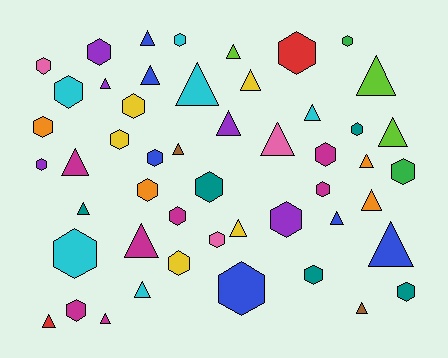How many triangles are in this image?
There are 24 triangles.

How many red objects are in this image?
There are 2 red objects.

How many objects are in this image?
There are 50 objects.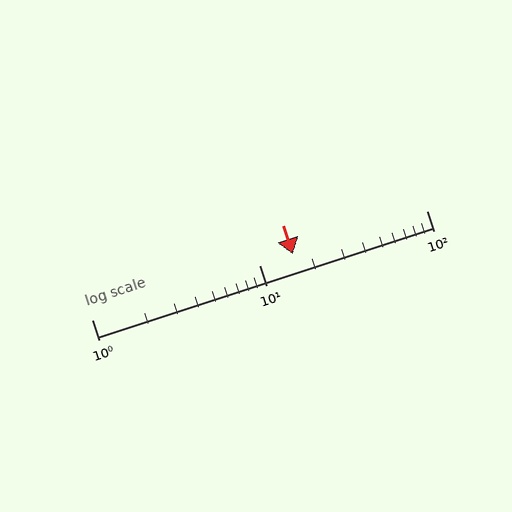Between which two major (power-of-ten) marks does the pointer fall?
The pointer is between 10 and 100.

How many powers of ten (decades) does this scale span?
The scale spans 2 decades, from 1 to 100.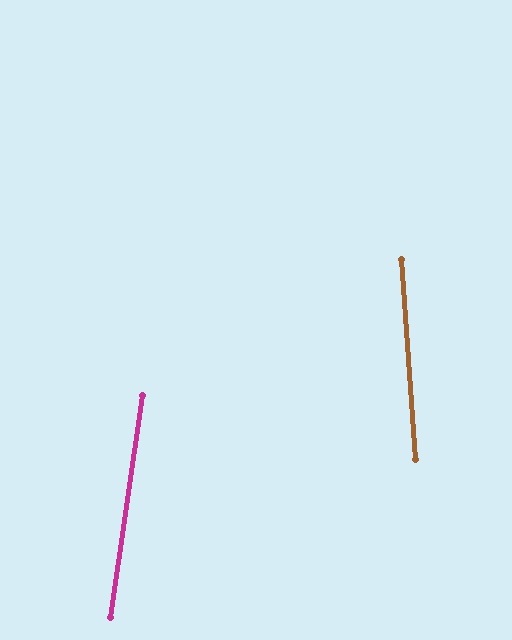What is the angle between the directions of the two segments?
Approximately 12 degrees.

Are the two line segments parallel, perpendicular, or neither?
Neither parallel nor perpendicular — they differ by about 12°.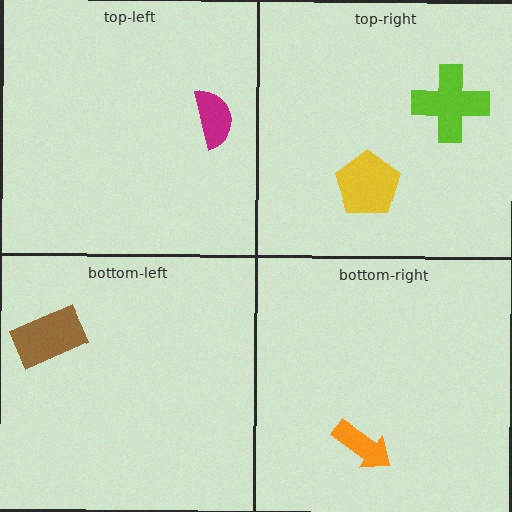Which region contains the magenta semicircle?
The top-left region.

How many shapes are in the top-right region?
2.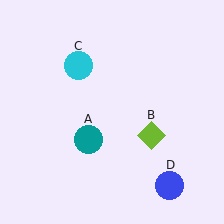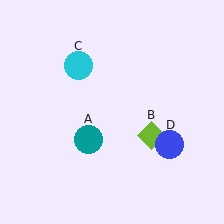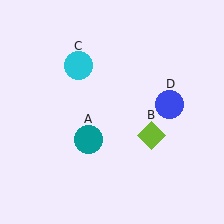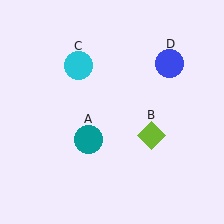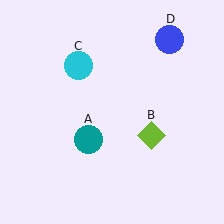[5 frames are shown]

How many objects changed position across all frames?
1 object changed position: blue circle (object D).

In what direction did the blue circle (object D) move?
The blue circle (object D) moved up.